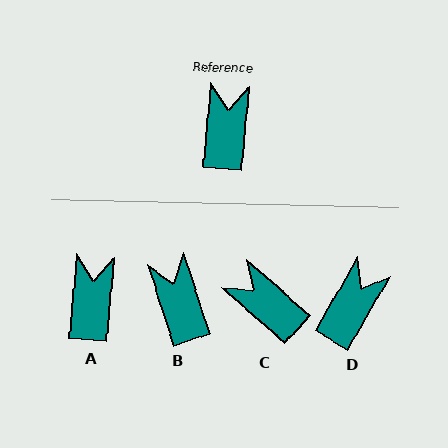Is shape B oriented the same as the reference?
No, it is off by about 24 degrees.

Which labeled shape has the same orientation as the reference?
A.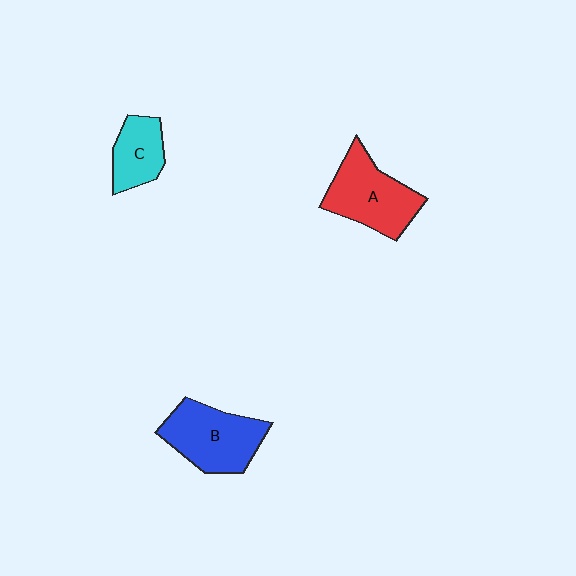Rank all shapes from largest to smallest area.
From largest to smallest: B (blue), A (red), C (cyan).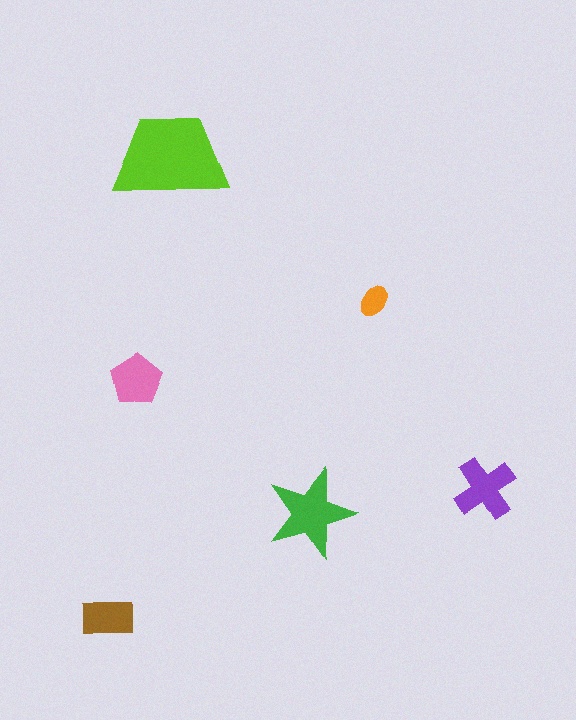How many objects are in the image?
There are 6 objects in the image.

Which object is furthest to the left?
The brown rectangle is leftmost.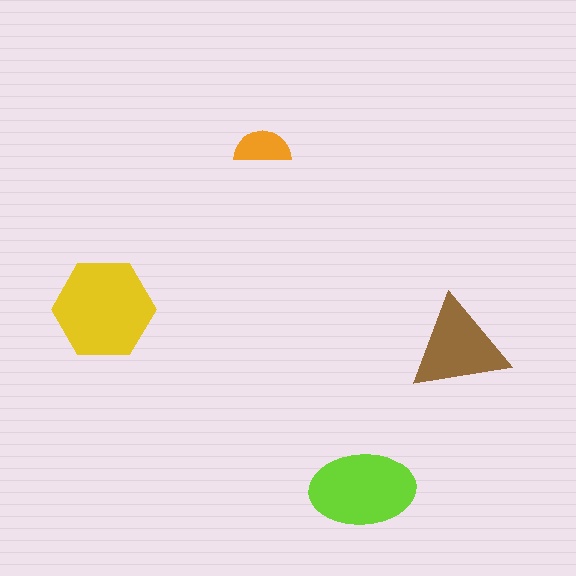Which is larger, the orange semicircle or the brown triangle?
The brown triangle.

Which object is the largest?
The yellow hexagon.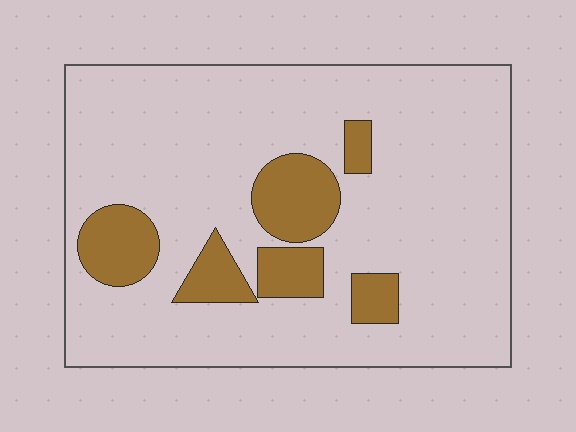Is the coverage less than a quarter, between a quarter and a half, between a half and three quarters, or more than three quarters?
Less than a quarter.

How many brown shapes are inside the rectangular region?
6.